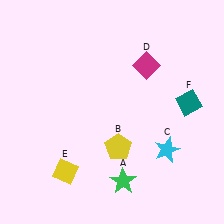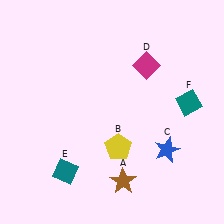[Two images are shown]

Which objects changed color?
A changed from green to brown. C changed from cyan to blue. E changed from yellow to teal.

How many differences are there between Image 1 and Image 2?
There are 3 differences between the two images.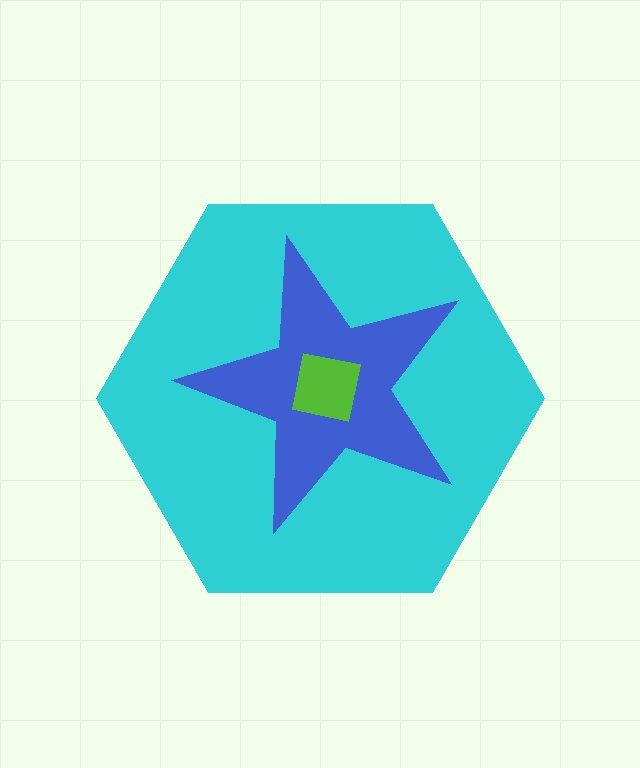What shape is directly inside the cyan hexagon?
The blue star.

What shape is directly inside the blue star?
The lime square.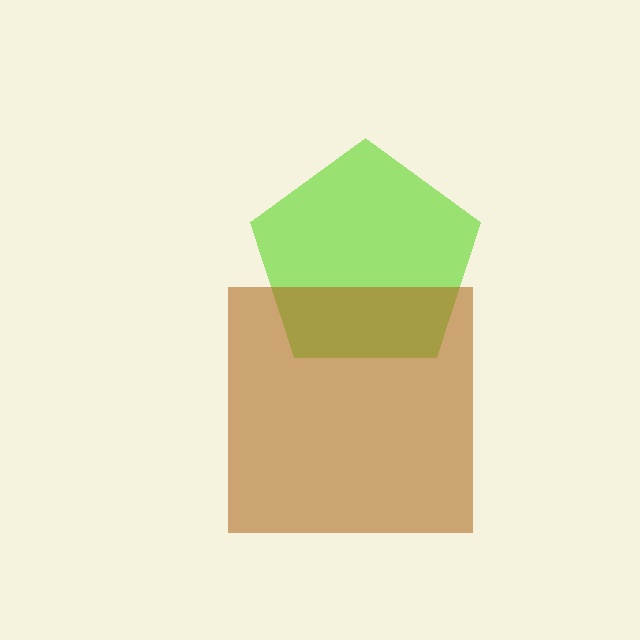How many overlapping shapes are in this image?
There are 2 overlapping shapes in the image.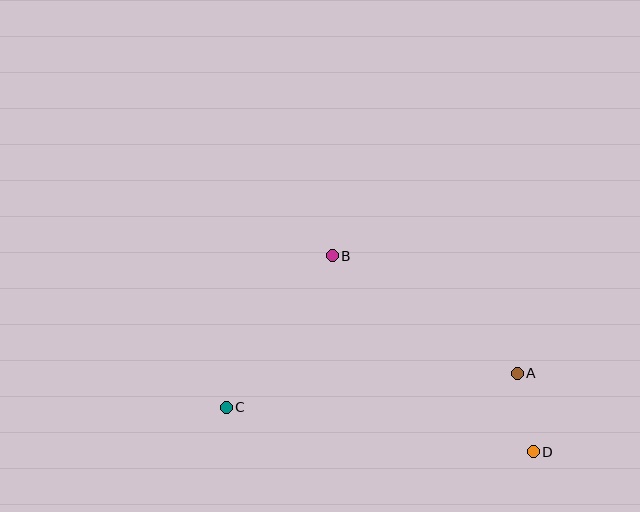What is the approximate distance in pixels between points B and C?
The distance between B and C is approximately 185 pixels.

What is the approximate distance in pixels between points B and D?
The distance between B and D is approximately 281 pixels.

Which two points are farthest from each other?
Points C and D are farthest from each other.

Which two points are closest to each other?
Points A and D are closest to each other.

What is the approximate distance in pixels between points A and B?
The distance between A and B is approximately 219 pixels.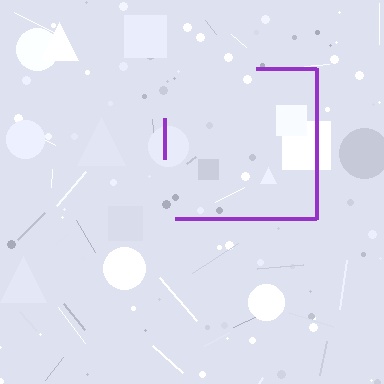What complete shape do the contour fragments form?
The contour fragments form a square.